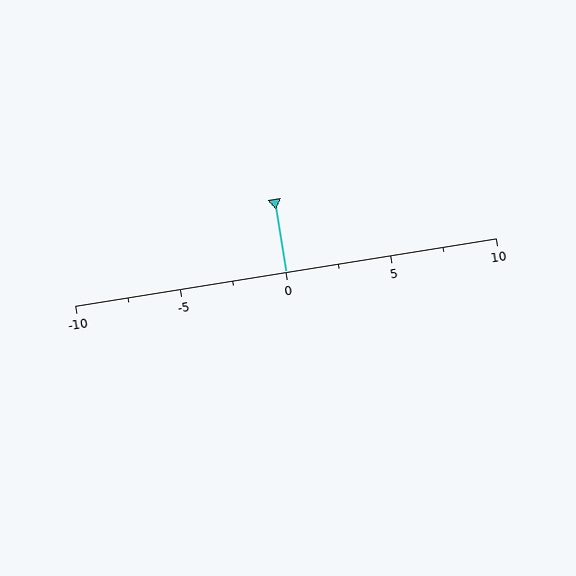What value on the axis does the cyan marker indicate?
The marker indicates approximately 0.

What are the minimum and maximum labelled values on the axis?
The axis runs from -10 to 10.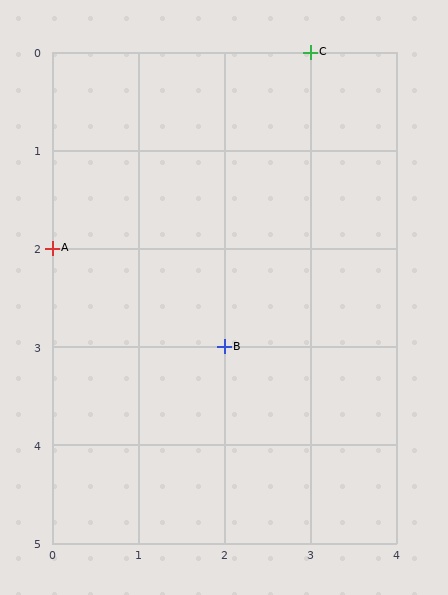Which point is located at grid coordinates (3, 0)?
Point C is at (3, 0).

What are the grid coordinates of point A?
Point A is at grid coordinates (0, 2).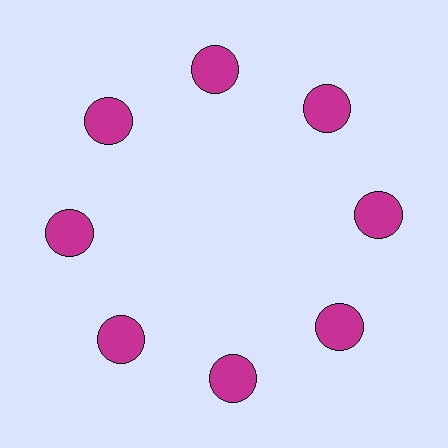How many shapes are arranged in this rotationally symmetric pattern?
There are 8 shapes, arranged in 8 groups of 1.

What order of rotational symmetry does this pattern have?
This pattern has 8-fold rotational symmetry.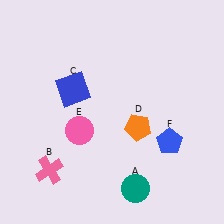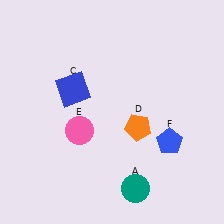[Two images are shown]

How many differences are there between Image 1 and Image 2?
There is 1 difference between the two images.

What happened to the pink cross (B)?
The pink cross (B) was removed in Image 2. It was in the bottom-left area of Image 1.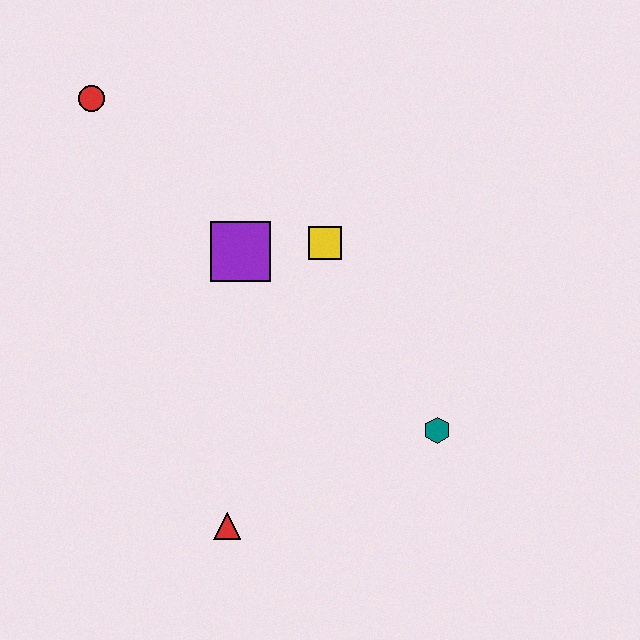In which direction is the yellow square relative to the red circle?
The yellow square is to the right of the red circle.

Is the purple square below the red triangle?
No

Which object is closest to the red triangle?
The teal hexagon is closest to the red triangle.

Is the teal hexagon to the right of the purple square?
Yes